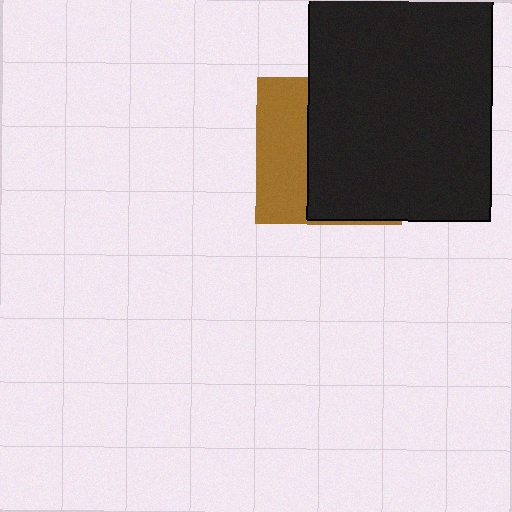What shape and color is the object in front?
The object in front is a black rectangle.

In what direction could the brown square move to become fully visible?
The brown square could move left. That would shift it out from behind the black rectangle entirely.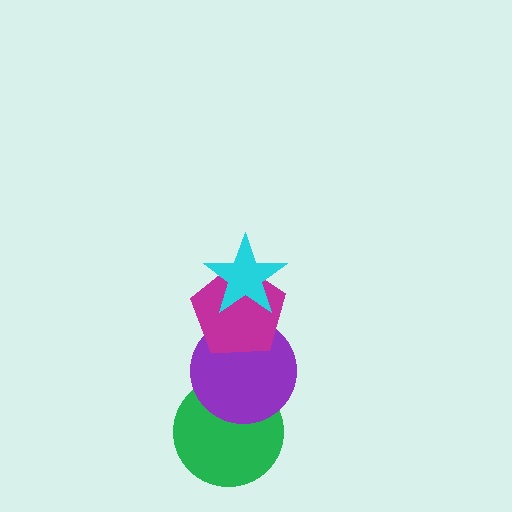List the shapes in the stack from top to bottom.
From top to bottom: the cyan star, the magenta pentagon, the purple circle, the green circle.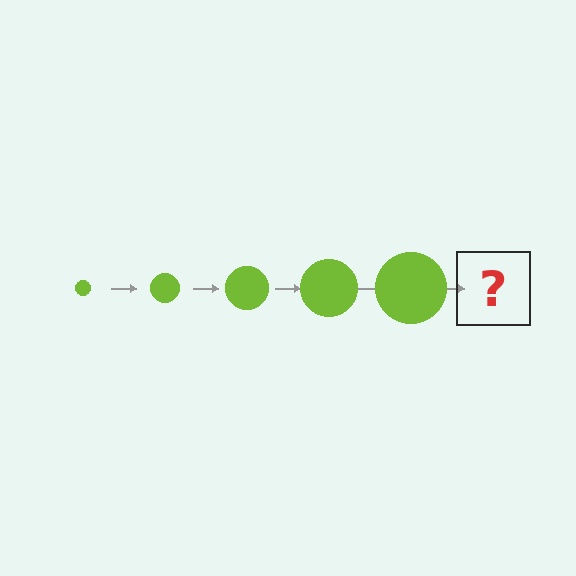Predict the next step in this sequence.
The next step is a lime circle, larger than the previous one.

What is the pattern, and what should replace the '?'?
The pattern is that the circle gets progressively larger each step. The '?' should be a lime circle, larger than the previous one.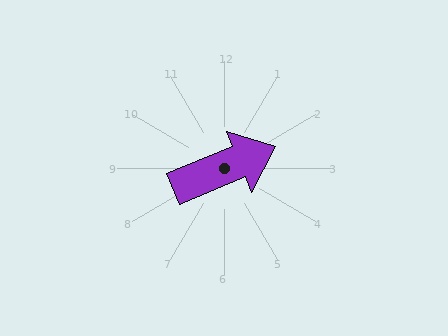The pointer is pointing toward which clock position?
Roughly 2 o'clock.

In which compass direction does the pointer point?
East.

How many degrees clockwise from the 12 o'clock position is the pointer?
Approximately 68 degrees.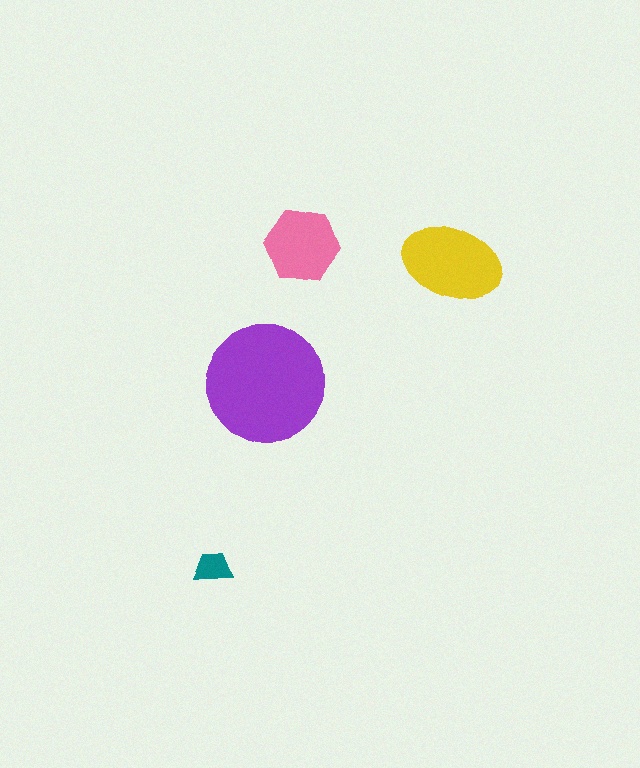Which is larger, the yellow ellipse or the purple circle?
The purple circle.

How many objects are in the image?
There are 4 objects in the image.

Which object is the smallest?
The teal trapezoid.